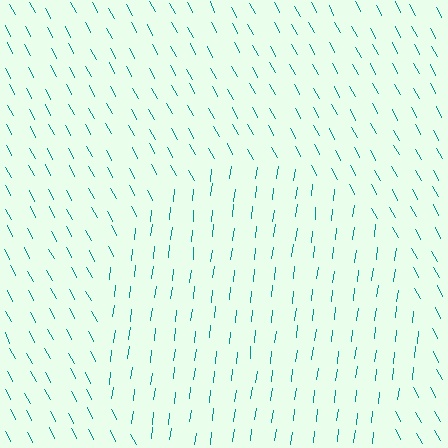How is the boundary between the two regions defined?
The boundary is defined purely by a change in line orientation (approximately 35 degrees difference). All lines are the same color and thickness.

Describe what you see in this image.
The image is filled with small teal line segments. A circle region in the image has lines oriented differently from the surrounding lines, creating a visible texture boundary.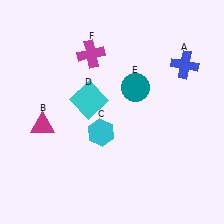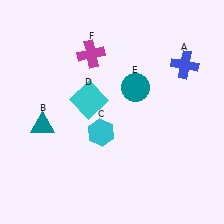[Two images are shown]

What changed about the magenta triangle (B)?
In Image 1, B is magenta. In Image 2, it changed to teal.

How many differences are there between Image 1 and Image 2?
There is 1 difference between the two images.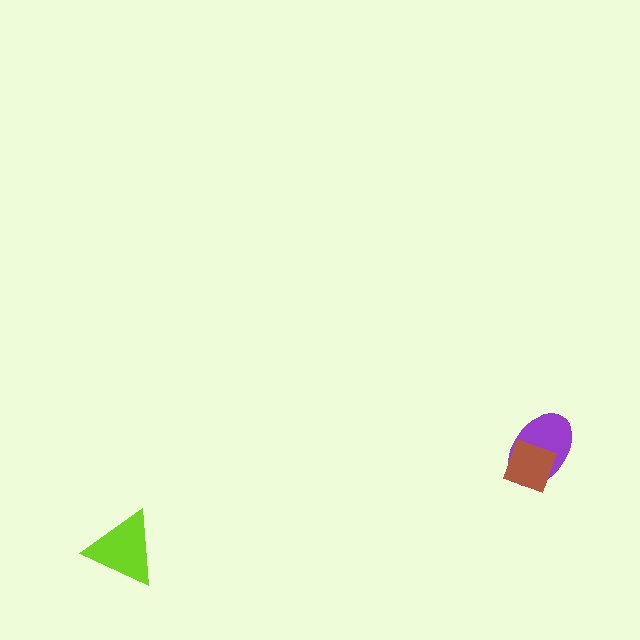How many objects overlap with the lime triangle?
0 objects overlap with the lime triangle.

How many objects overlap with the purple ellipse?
1 object overlaps with the purple ellipse.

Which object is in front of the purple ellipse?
The brown diamond is in front of the purple ellipse.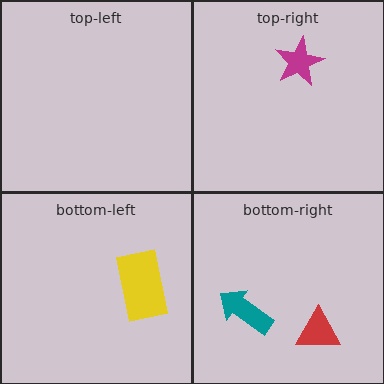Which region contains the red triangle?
The bottom-right region.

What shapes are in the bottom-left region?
The yellow rectangle.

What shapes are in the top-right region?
The magenta star.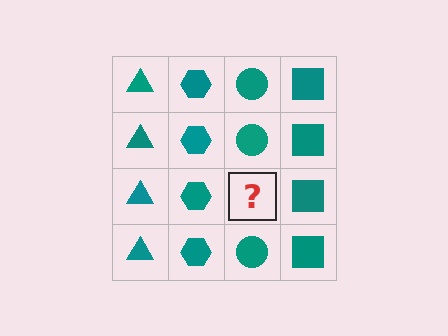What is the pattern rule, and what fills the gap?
The rule is that each column has a consistent shape. The gap should be filled with a teal circle.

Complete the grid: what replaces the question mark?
The question mark should be replaced with a teal circle.